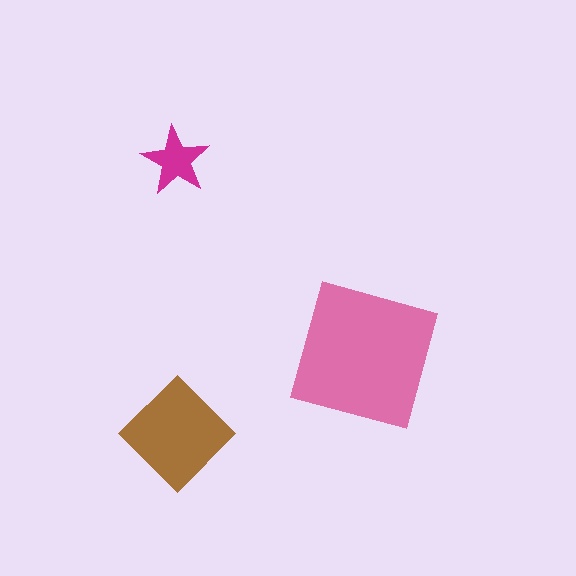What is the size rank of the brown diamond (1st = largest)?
2nd.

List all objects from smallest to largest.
The magenta star, the brown diamond, the pink square.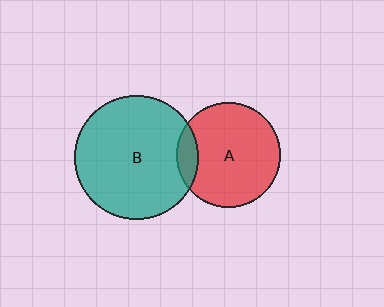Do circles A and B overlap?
Yes.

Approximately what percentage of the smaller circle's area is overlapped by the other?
Approximately 10%.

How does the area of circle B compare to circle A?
Approximately 1.4 times.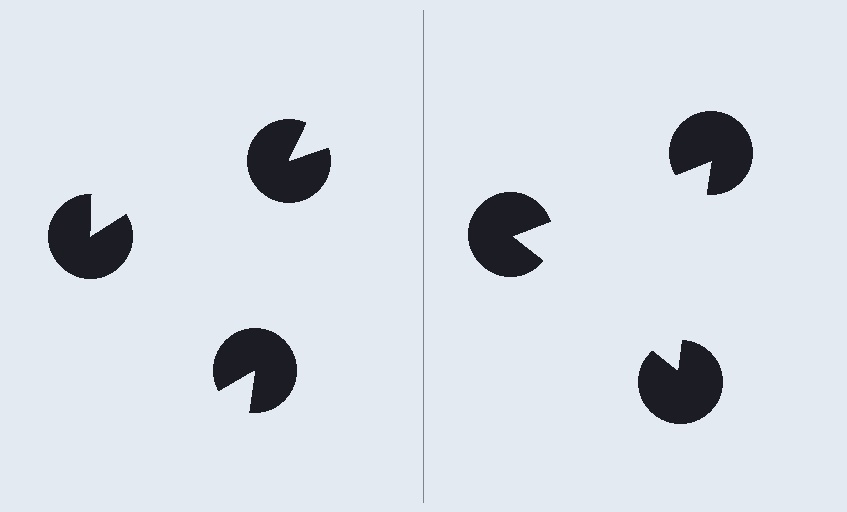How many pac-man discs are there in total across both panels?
6 — 3 on each side.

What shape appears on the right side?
An illusory triangle.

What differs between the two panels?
The pac-man discs are positioned identically on both sides; only the wedge orientations differ. On the right they align to a triangle; on the left they are misaligned.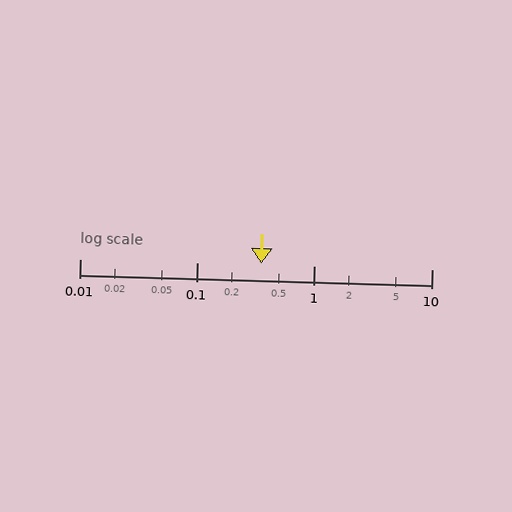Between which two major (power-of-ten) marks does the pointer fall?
The pointer is between 0.1 and 1.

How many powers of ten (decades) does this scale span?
The scale spans 3 decades, from 0.01 to 10.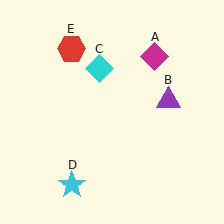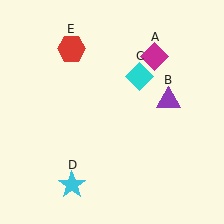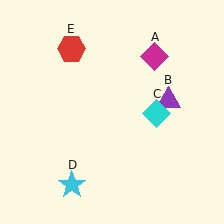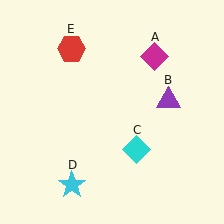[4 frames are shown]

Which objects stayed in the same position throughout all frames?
Magenta diamond (object A) and purple triangle (object B) and cyan star (object D) and red hexagon (object E) remained stationary.